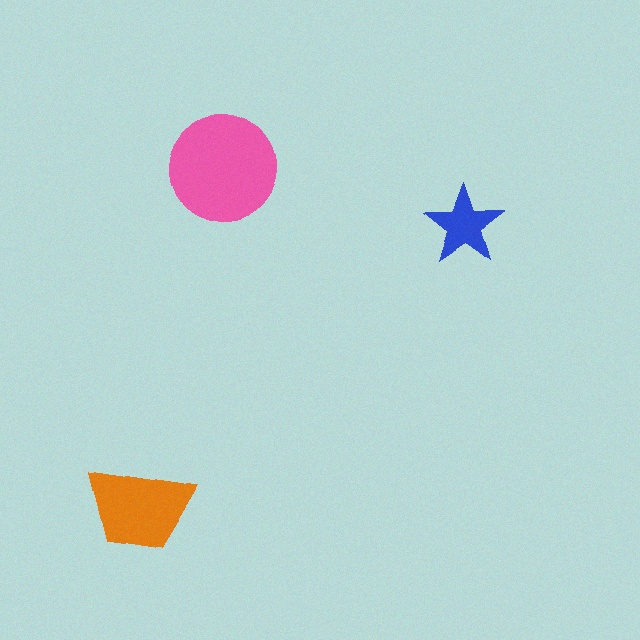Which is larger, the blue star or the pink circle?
The pink circle.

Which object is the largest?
The pink circle.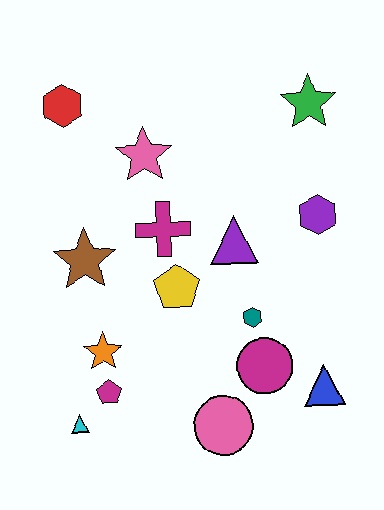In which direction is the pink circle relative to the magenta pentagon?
The pink circle is to the right of the magenta pentagon.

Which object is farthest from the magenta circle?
The red hexagon is farthest from the magenta circle.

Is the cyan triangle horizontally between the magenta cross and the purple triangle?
No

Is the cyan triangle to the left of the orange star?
Yes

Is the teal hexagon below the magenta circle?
No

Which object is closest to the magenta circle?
The teal hexagon is closest to the magenta circle.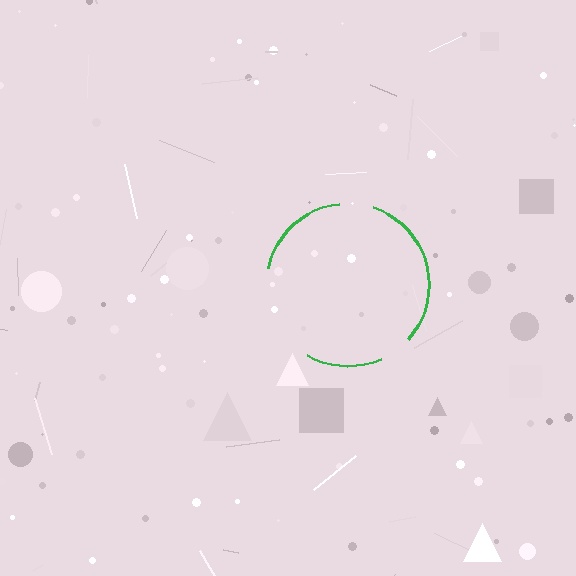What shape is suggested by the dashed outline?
The dashed outline suggests a circle.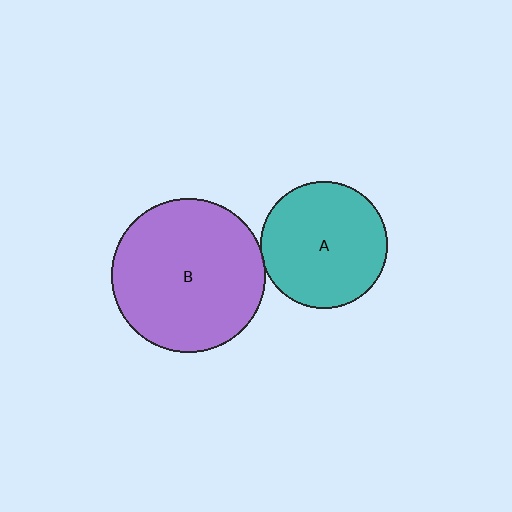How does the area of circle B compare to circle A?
Approximately 1.5 times.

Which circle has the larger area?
Circle B (purple).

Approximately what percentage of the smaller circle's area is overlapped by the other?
Approximately 5%.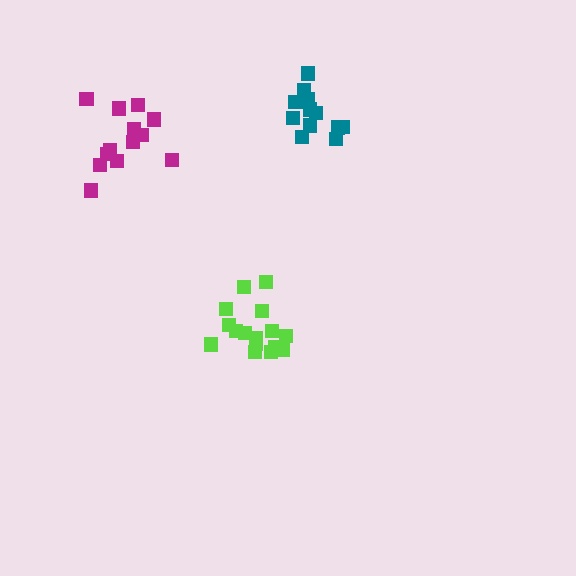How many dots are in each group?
Group 1: 13 dots, Group 2: 17 dots, Group 3: 14 dots (44 total).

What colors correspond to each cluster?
The clusters are colored: magenta, lime, teal.